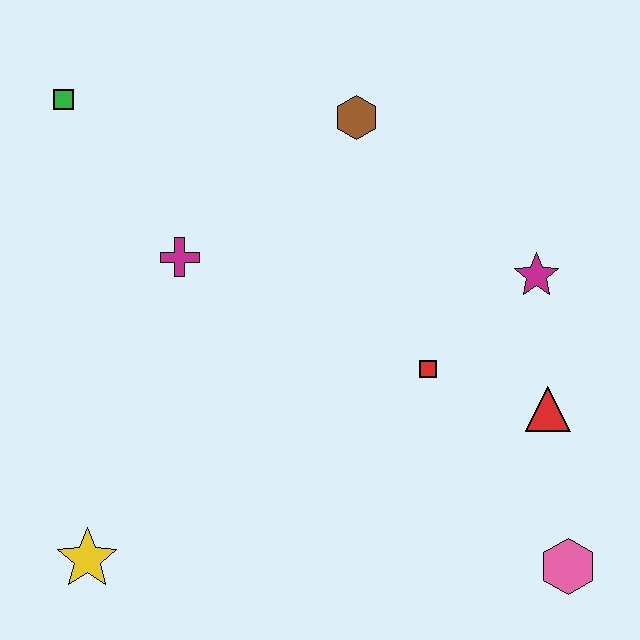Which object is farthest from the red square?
The green square is farthest from the red square.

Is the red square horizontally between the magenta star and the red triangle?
No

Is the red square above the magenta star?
No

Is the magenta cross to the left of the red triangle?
Yes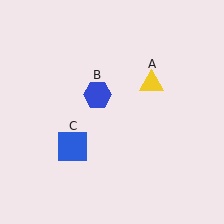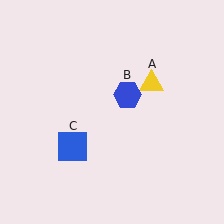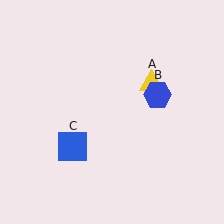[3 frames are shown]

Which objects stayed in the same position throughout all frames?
Yellow triangle (object A) and blue square (object C) remained stationary.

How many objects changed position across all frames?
1 object changed position: blue hexagon (object B).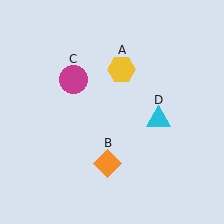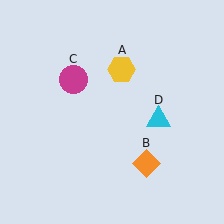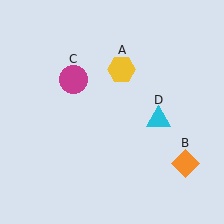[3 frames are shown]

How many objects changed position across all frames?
1 object changed position: orange diamond (object B).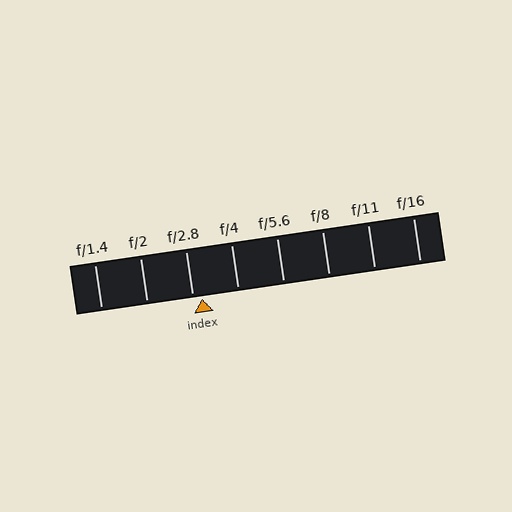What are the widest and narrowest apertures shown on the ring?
The widest aperture shown is f/1.4 and the narrowest is f/16.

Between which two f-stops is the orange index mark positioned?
The index mark is between f/2.8 and f/4.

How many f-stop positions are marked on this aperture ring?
There are 8 f-stop positions marked.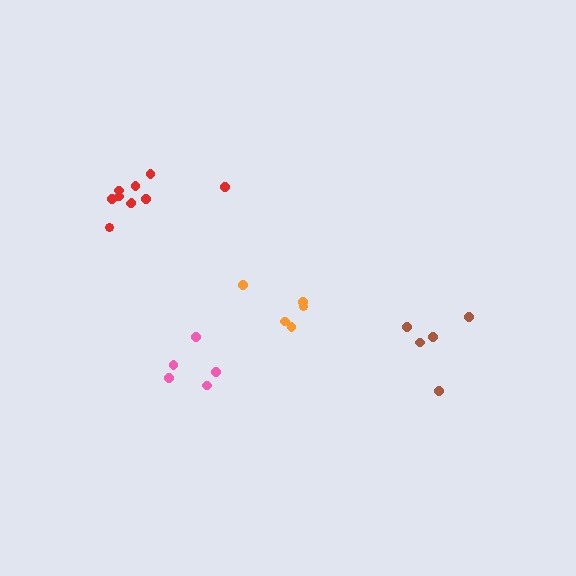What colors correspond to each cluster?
The clusters are colored: pink, orange, brown, red.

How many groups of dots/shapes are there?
There are 4 groups.